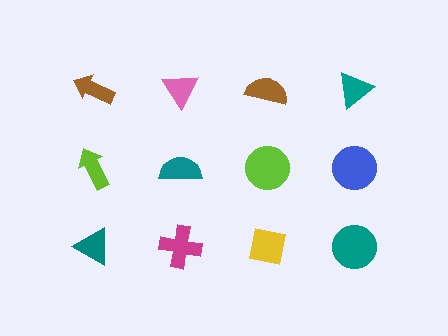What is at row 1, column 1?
A brown arrow.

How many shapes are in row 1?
4 shapes.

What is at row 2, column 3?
A lime circle.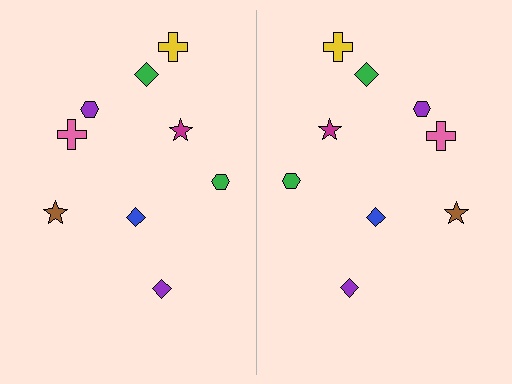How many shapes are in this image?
There are 18 shapes in this image.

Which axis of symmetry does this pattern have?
The pattern has a vertical axis of symmetry running through the center of the image.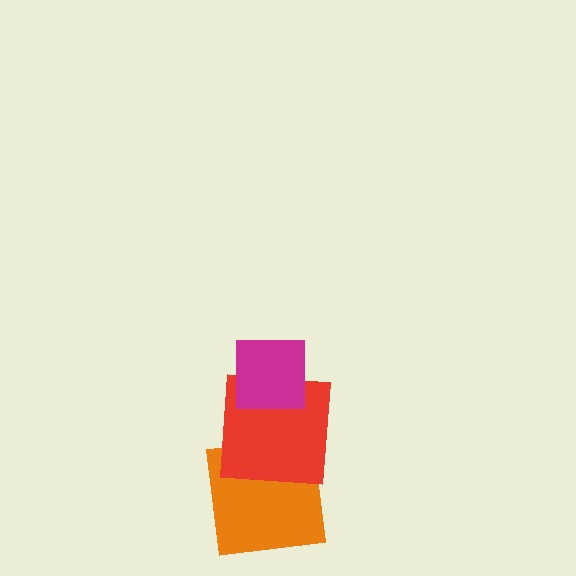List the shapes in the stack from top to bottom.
From top to bottom: the magenta square, the red square, the orange square.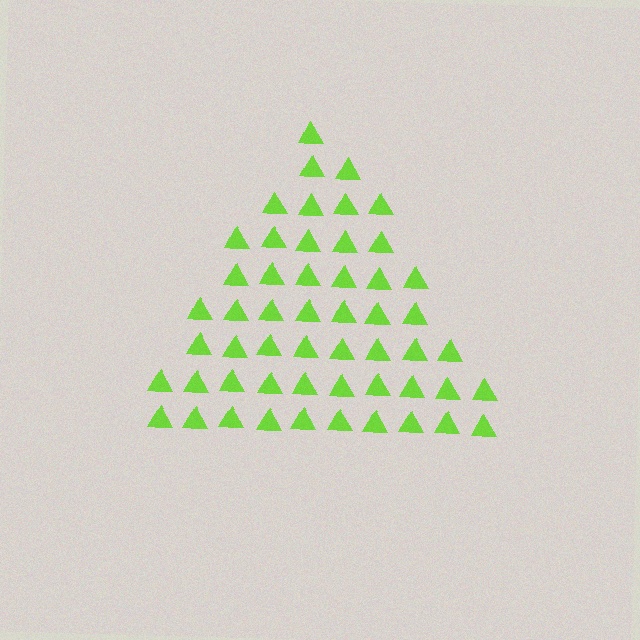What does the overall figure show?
The overall figure shows a triangle.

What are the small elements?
The small elements are triangles.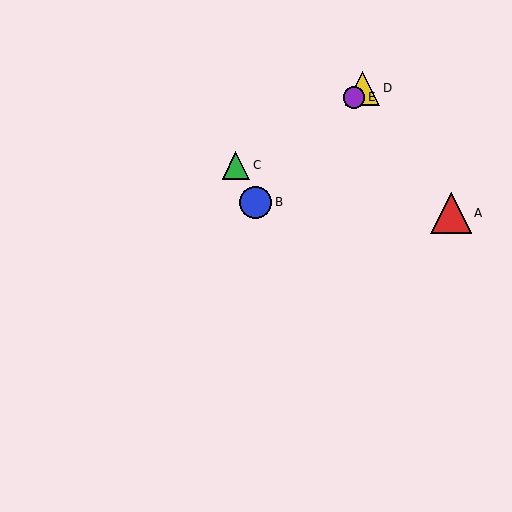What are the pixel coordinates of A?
Object A is at (451, 213).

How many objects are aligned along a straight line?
3 objects (B, D, E) are aligned along a straight line.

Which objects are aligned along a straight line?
Objects B, D, E are aligned along a straight line.